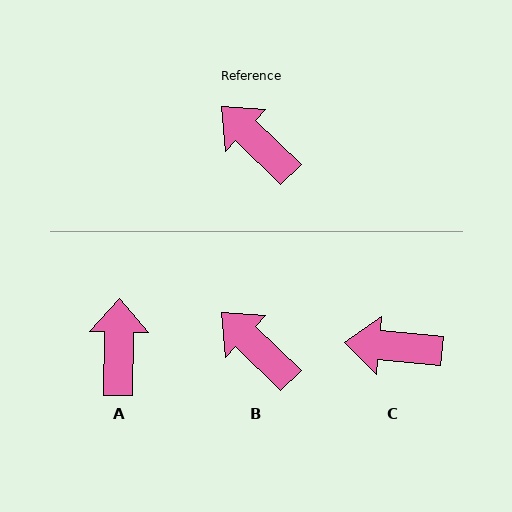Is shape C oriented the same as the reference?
No, it is off by about 39 degrees.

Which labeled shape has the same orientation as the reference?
B.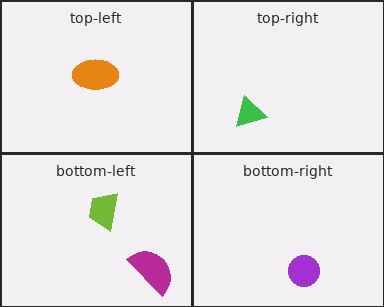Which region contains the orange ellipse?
The top-left region.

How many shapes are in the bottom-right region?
1.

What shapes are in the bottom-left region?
The lime trapezoid, the magenta semicircle.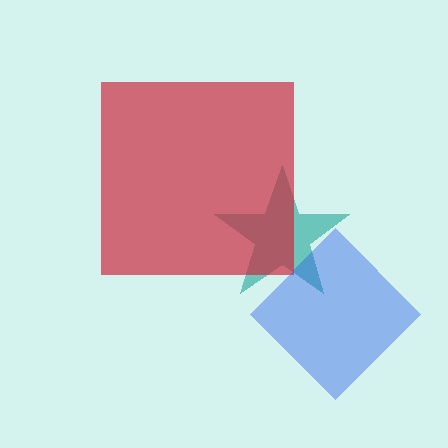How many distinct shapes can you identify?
There are 3 distinct shapes: a teal star, a red square, a blue diamond.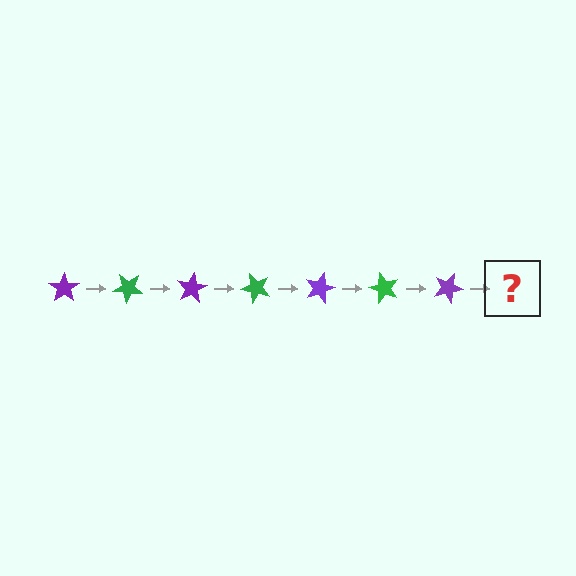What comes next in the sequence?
The next element should be a green star, rotated 280 degrees from the start.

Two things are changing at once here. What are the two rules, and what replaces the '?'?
The two rules are that it rotates 40 degrees each step and the color cycles through purple and green. The '?' should be a green star, rotated 280 degrees from the start.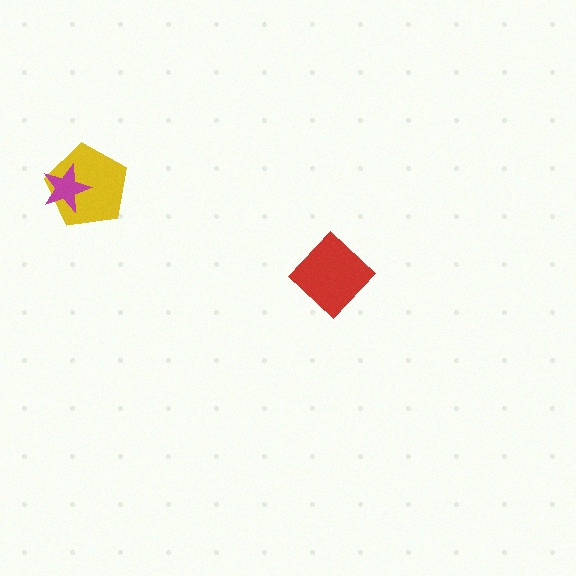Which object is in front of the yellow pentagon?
The magenta star is in front of the yellow pentagon.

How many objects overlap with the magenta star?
1 object overlaps with the magenta star.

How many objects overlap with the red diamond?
0 objects overlap with the red diamond.